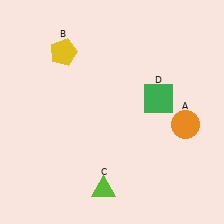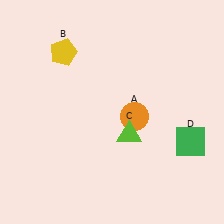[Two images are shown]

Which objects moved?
The objects that moved are: the orange circle (A), the lime triangle (C), the green square (D).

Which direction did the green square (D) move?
The green square (D) moved down.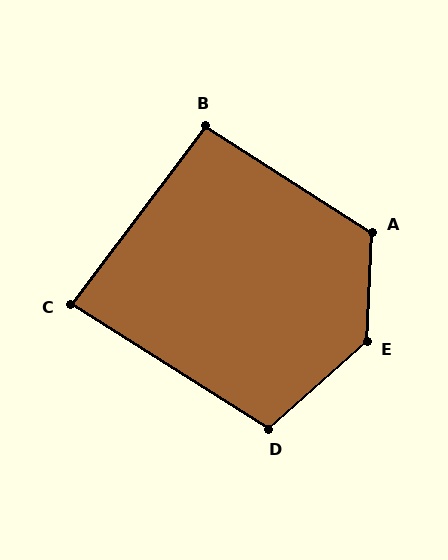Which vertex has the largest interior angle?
E, at approximately 134 degrees.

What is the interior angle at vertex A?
Approximately 120 degrees (obtuse).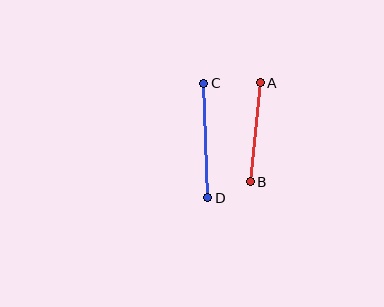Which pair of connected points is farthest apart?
Points C and D are farthest apart.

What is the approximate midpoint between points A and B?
The midpoint is at approximately (255, 132) pixels.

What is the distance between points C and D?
The distance is approximately 114 pixels.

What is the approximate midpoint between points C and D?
The midpoint is at approximately (206, 141) pixels.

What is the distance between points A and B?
The distance is approximately 99 pixels.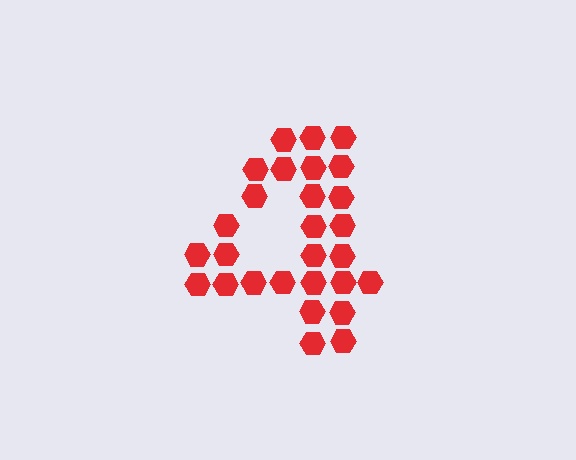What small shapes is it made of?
It is made of small hexagons.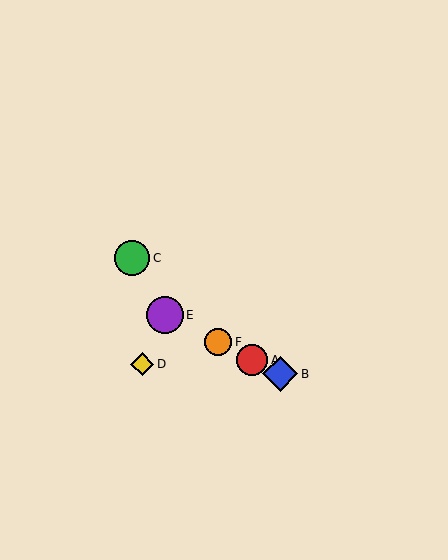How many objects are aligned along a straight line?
4 objects (A, B, E, F) are aligned along a straight line.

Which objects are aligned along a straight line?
Objects A, B, E, F are aligned along a straight line.